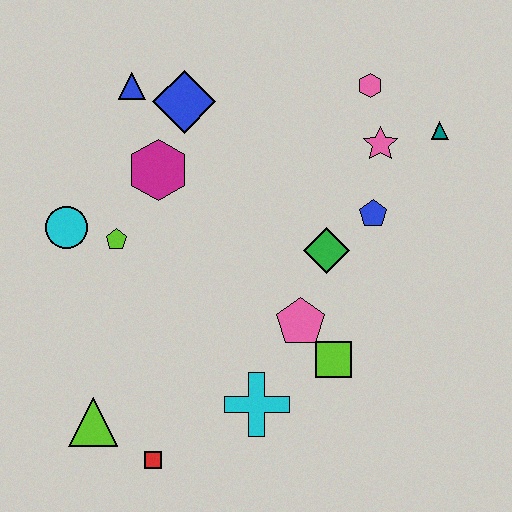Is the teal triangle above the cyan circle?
Yes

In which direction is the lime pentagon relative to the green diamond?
The lime pentagon is to the left of the green diamond.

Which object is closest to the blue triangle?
The blue diamond is closest to the blue triangle.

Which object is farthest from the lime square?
The blue triangle is farthest from the lime square.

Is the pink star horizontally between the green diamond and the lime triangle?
No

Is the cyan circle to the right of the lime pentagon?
No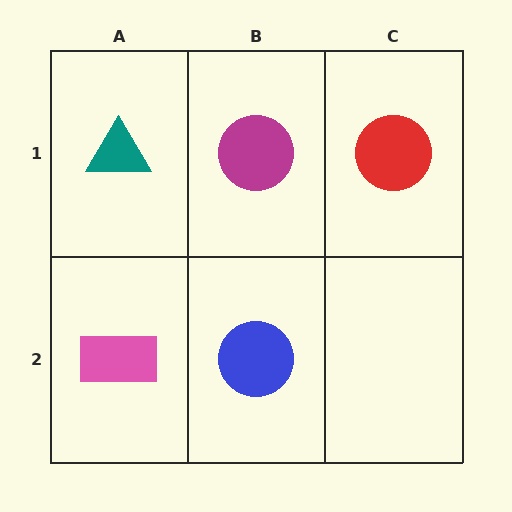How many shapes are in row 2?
2 shapes.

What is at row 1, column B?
A magenta circle.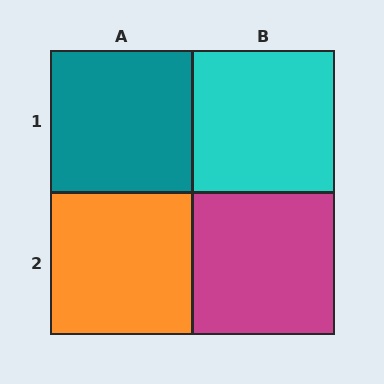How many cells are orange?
1 cell is orange.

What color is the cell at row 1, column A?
Teal.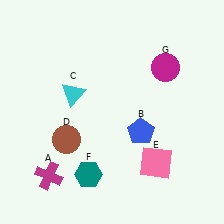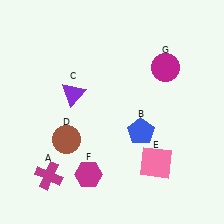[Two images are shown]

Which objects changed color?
C changed from cyan to purple. F changed from teal to magenta.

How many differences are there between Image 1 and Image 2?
There are 2 differences between the two images.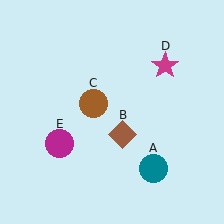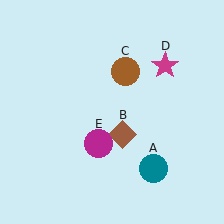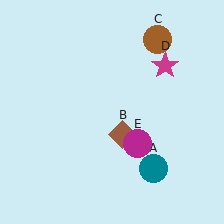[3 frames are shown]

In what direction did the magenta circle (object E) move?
The magenta circle (object E) moved right.